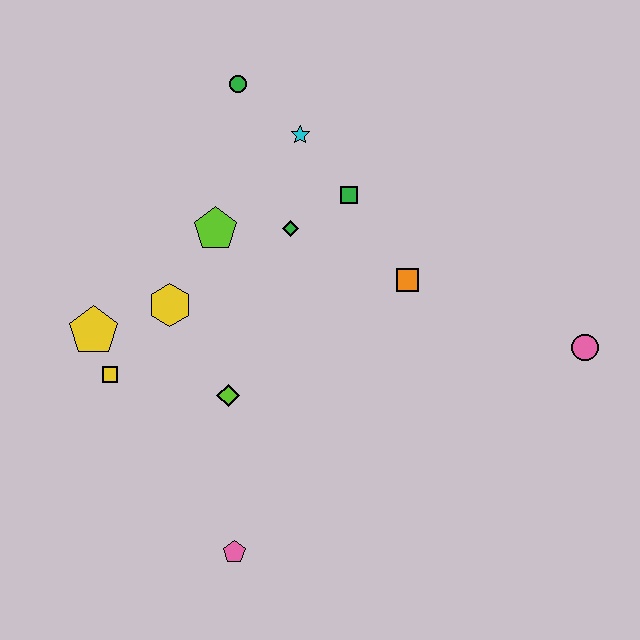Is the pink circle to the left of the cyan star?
No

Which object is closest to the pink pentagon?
The lime diamond is closest to the pink pentagon.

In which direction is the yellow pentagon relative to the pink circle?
The yellow pentagon is to the left of the pink circle.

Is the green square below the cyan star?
Yes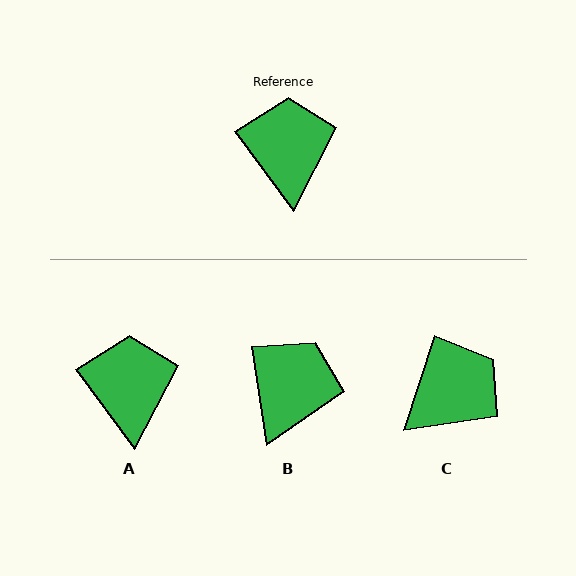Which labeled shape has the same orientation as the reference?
A.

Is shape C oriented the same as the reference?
No, it is off by about 54 degrees.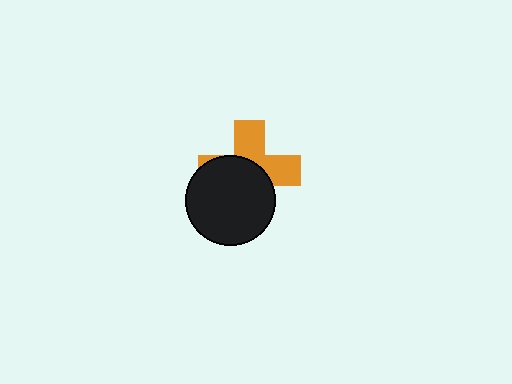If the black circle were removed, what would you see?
You would see the complete orange cross.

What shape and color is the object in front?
The object in front is a black circle.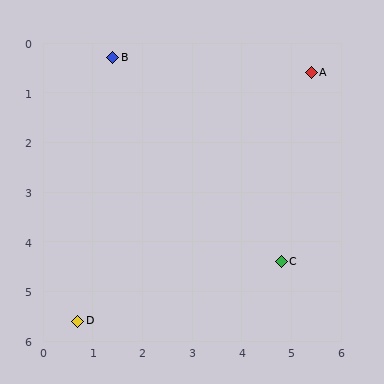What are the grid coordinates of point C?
Point C is at approximately (4.8, 4.4).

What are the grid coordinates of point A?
Point A is at approximately (5.4, 0.6).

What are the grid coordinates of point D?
Point D is at approximately (0.7, 5.6).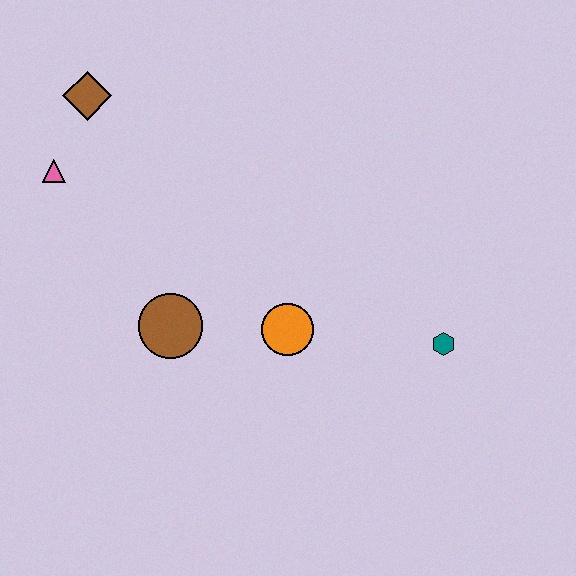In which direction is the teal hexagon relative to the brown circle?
The teal hexagon is to the right of the brown circle.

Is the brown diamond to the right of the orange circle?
No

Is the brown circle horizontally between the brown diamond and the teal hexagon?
Yes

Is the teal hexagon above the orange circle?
No